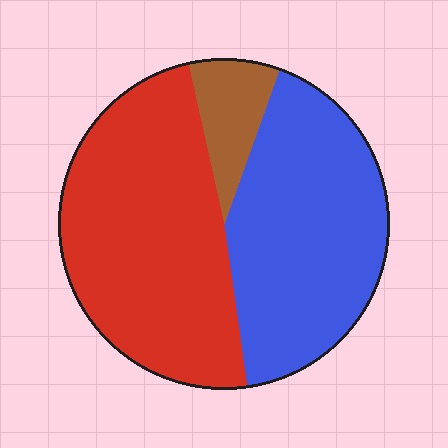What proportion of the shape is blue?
Blue takes up about two fifths (2/5) of the shape.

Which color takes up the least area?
Brown, at roughly 10%.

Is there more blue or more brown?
Blue.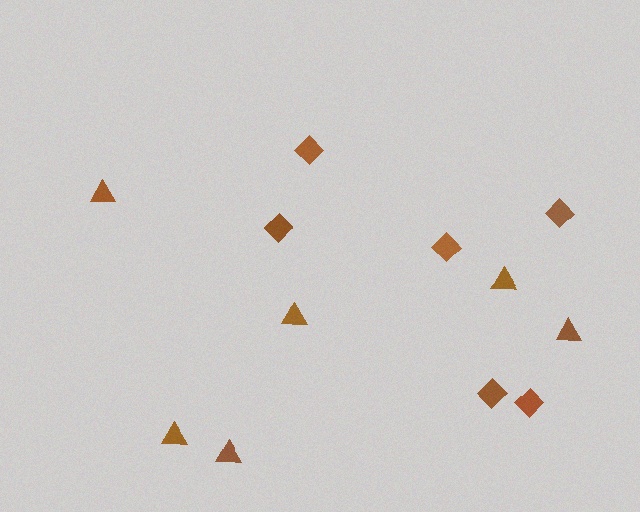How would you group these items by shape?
There are 2 groups: one group of diamonds (6) and one group of triangles (6).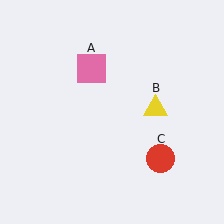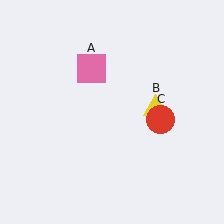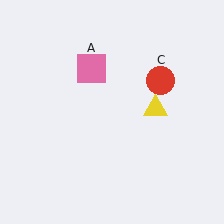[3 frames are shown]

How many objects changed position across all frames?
1 object changed position: red circle (object C).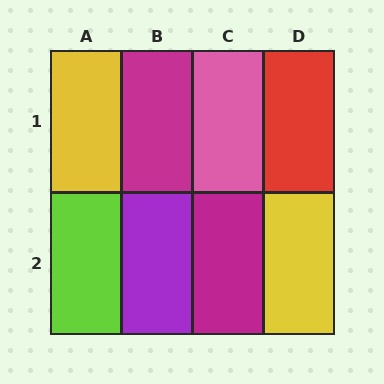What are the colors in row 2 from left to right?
Lime, purple, magenta, yellow.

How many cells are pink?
1 cell is pink.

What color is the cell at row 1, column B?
Magenta.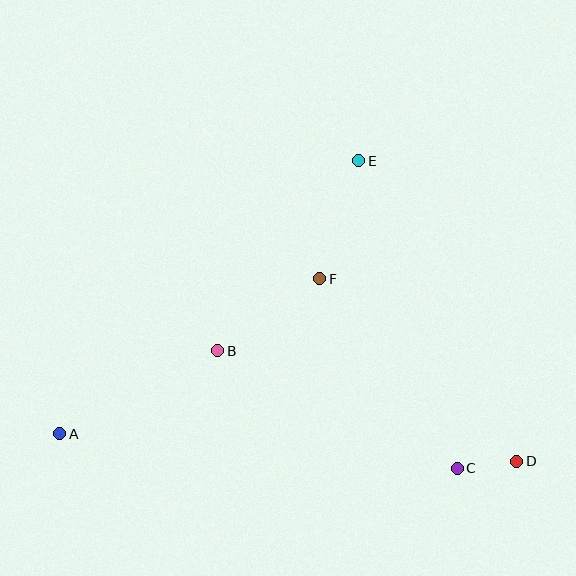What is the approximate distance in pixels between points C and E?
The distance between C and E is approximately 323 pixels.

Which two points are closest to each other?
Points C and D are closest to each other.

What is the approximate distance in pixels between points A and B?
The distance between A and B is approximately 179 pixels.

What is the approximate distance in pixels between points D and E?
The distance between D and E is approximately 340 pixels.